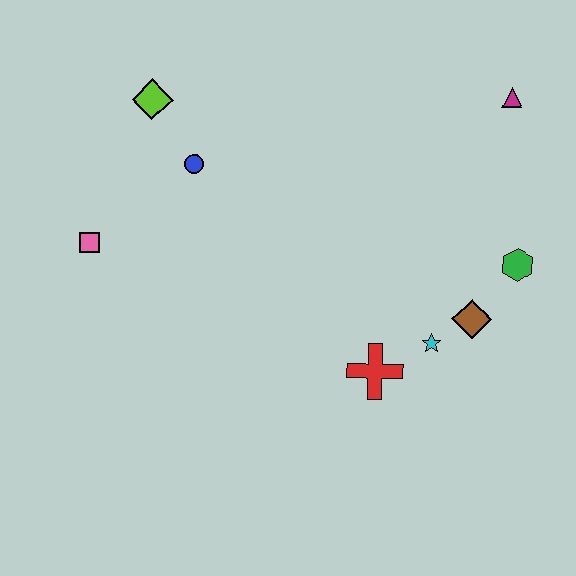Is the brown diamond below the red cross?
No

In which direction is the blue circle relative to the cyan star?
The blue circle is to the left of the cyan star.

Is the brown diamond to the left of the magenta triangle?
Yes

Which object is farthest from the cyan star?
The lime diamond is farthest from the cyan star.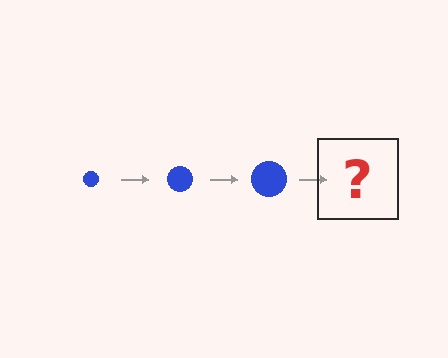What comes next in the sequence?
The next element should be a blue circle, larger than the previous one.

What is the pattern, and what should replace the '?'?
The pattern is that the circle gets progressively larger each step. The '?' should be a blue circle, larger than the previous one.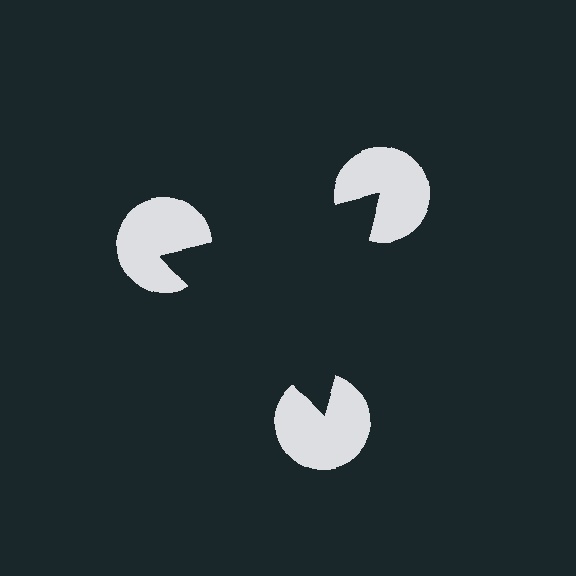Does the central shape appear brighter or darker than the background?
It typically appears slightly darker than the background, even though no actual brightness change is drawn.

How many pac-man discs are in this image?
There are 3 — one at each vertex of the illusory triangle.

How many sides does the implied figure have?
3 sides.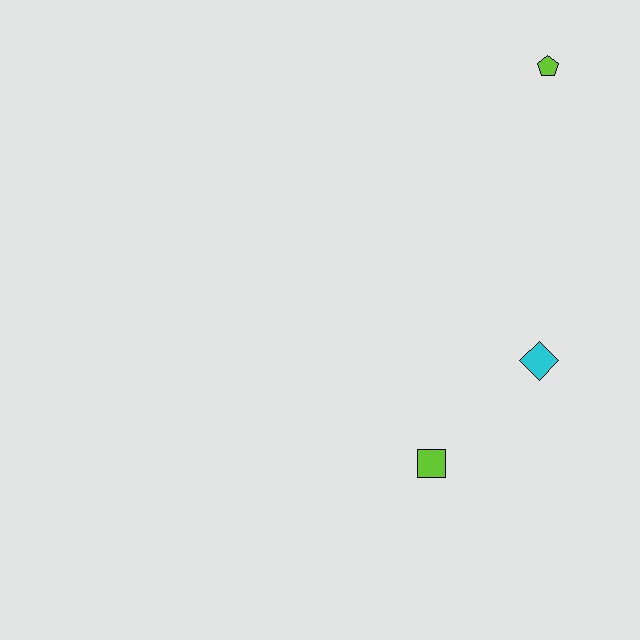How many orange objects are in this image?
There are no orange objects.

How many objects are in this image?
There are 3 objects.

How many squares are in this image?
There is 1 square.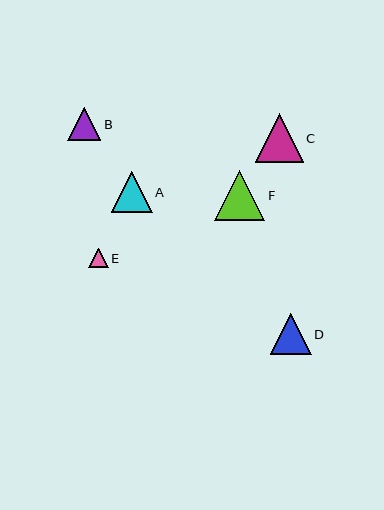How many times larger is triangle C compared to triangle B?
Triangle C is approximately 1.5 times the size of triangle B.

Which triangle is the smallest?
Triangle E is the smallest with a size of approximately 20 pixels.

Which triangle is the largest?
Triangle F is the largest with a size of approximately 50 pixels.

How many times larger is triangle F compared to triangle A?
Triangle F is approximately 1.2 times the size of triangle A.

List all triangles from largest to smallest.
From largest to smallest: F, C, D, A, B, E.